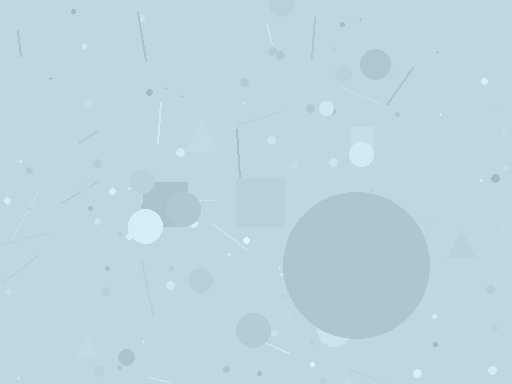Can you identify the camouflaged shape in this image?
The camouflaged shape is a circle.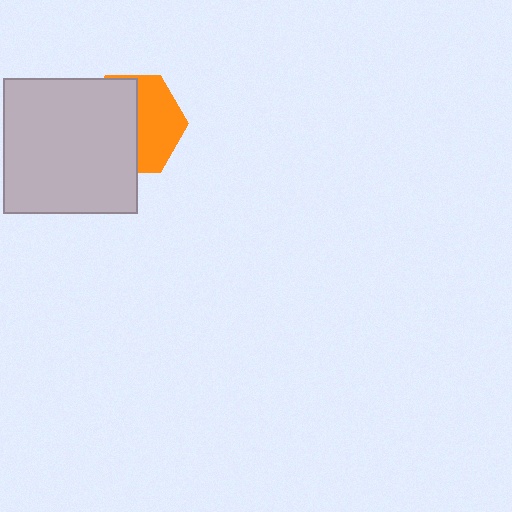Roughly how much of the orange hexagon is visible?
About half of it is visible (roughly 45%).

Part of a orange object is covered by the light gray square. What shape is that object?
It is a hexagon.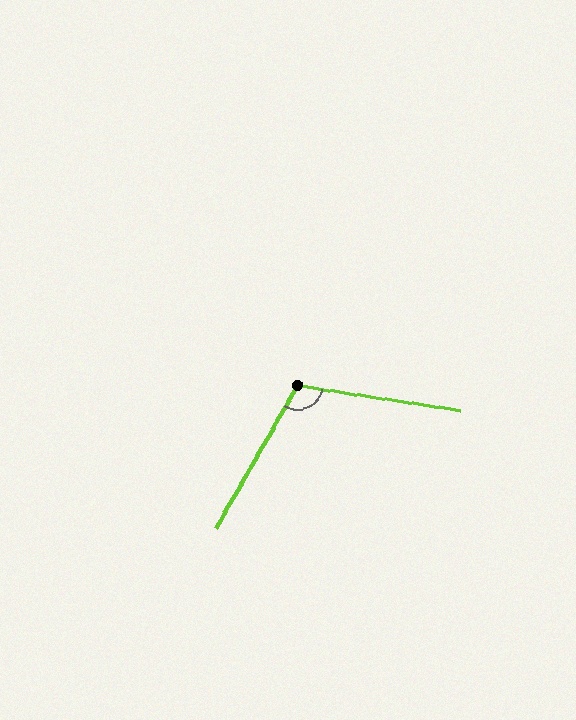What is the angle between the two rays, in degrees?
Approximately 111 degrees.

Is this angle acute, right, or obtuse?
It is obtuse.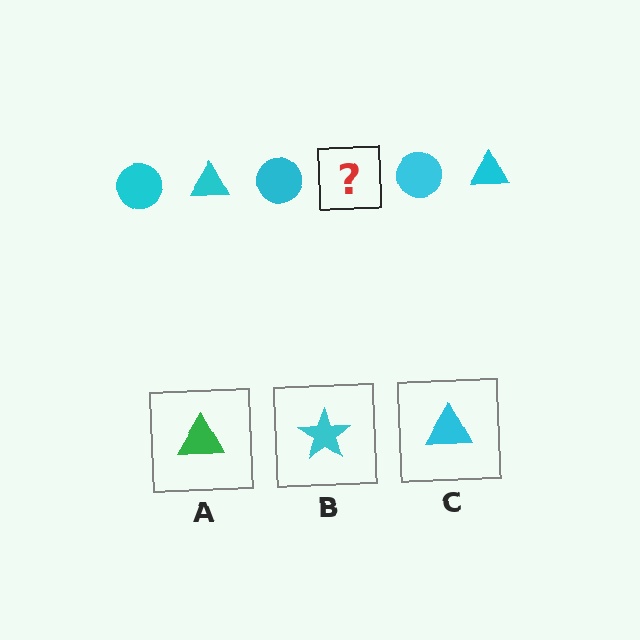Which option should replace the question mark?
Option C.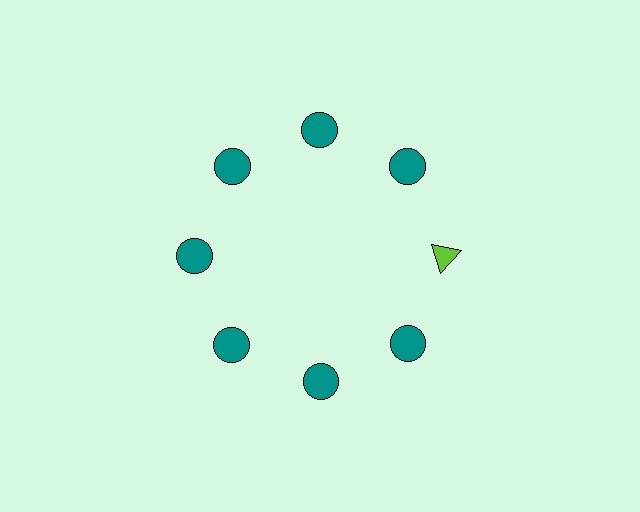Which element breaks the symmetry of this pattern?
The lime triangle at roughly the 3 o'clock position breaks the symmetry. All other shapes are teal circles.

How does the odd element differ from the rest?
It differs in both color (lime instead of teal) and shape (triangle instead of circle).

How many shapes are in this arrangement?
There are 8 shapes arranged in a ring pattern.